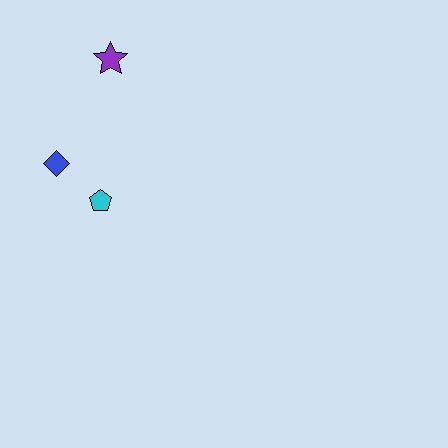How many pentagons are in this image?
There is 1 pentagon.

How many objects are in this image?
There are 3 objects.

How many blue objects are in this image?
There is 1 blue object.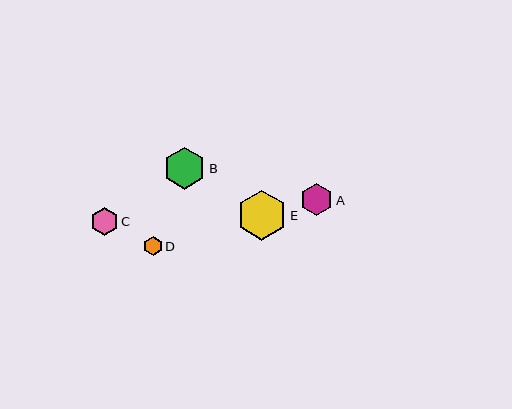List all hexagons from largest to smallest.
From largest to smallest: E, B, A, C, D.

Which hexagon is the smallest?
Hexagon D is the smallest with a size of approximately 19 pixels.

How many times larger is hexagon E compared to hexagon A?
Hexagon E is approximately 1.5 times the size of hexagon A.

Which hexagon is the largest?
Hexagon E is the largest with a size of approximately 50 pixels.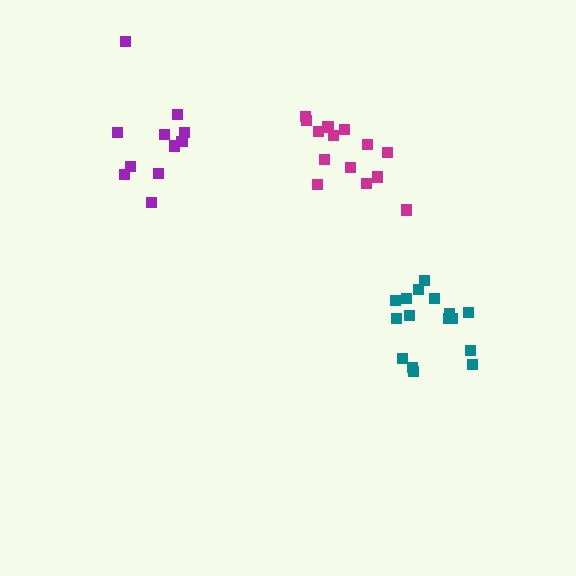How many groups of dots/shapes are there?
There are 3 groups.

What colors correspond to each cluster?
The clusters are colored: teal, purple, magenta.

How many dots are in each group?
Group 1: 16 dots, Group 2: 11 dots, Group 3: 14 dots (41 total).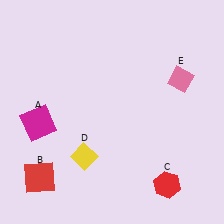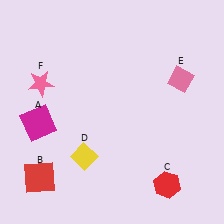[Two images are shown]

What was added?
A pink star (F) was added in Image 2.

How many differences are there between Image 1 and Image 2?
There is 1 difference between the two images.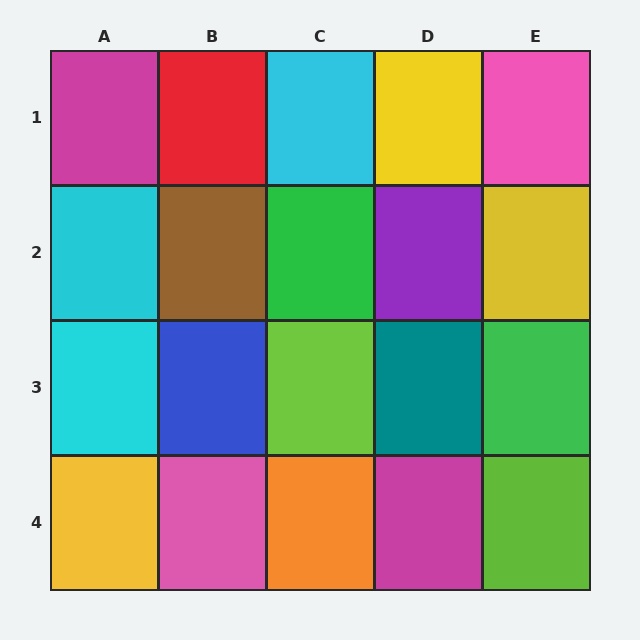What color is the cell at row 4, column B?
Pink.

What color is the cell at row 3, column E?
Green.